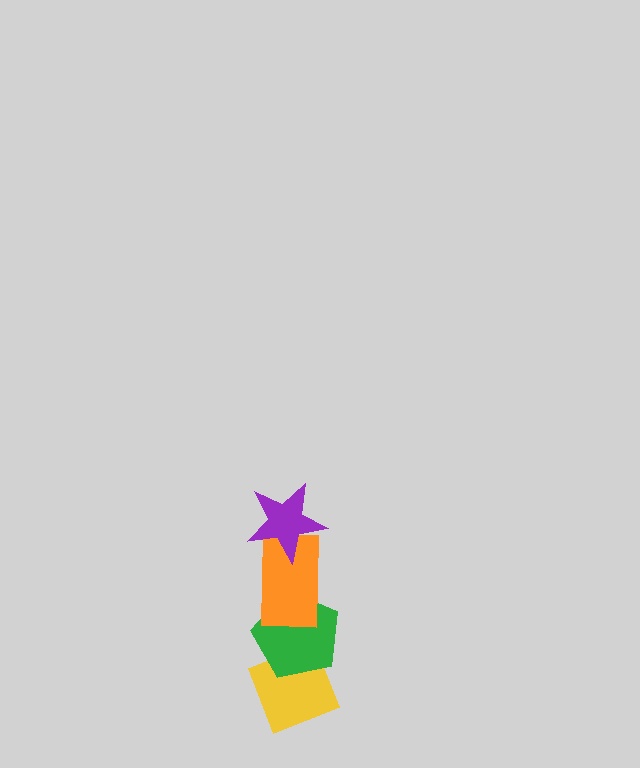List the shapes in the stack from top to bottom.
From top to bottom: the purple star, the orange rectangle, the green pentagon, the yellow diamond.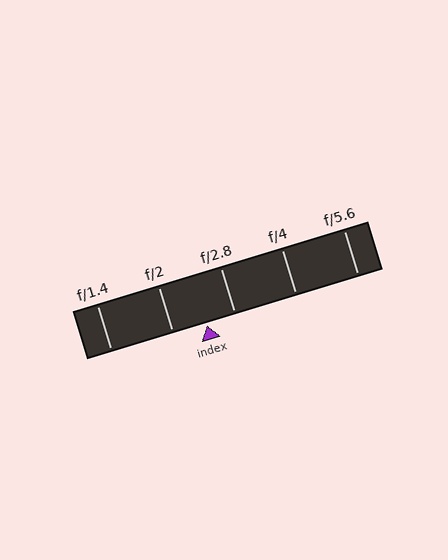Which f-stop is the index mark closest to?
The index mark is closest to f/2.8.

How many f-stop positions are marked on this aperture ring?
There are 5 f-stop positions marked.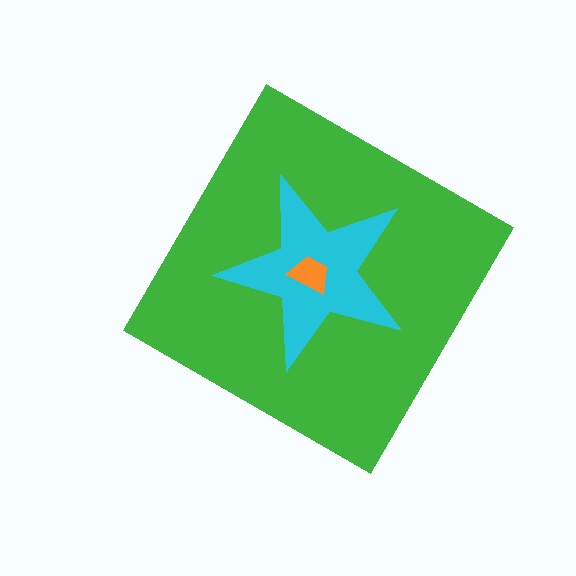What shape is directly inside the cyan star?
The orange trapezoid.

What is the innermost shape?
The orange trapezoid.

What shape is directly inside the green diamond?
The cyan star.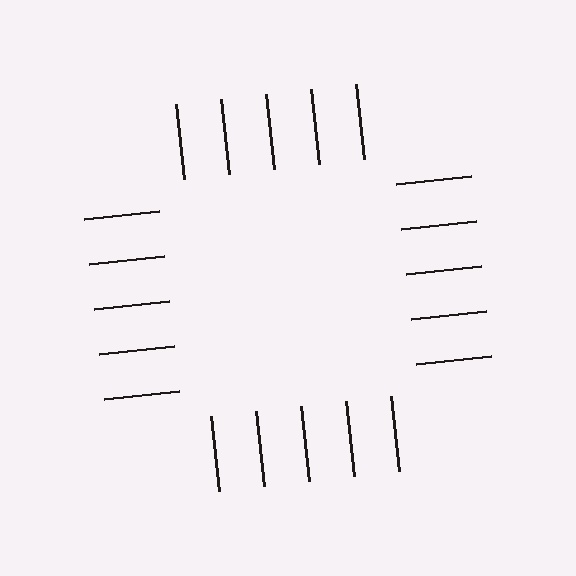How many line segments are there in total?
20 — 5 along each of the 4 edges.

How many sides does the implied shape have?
4 sides — the line-ends trace a square.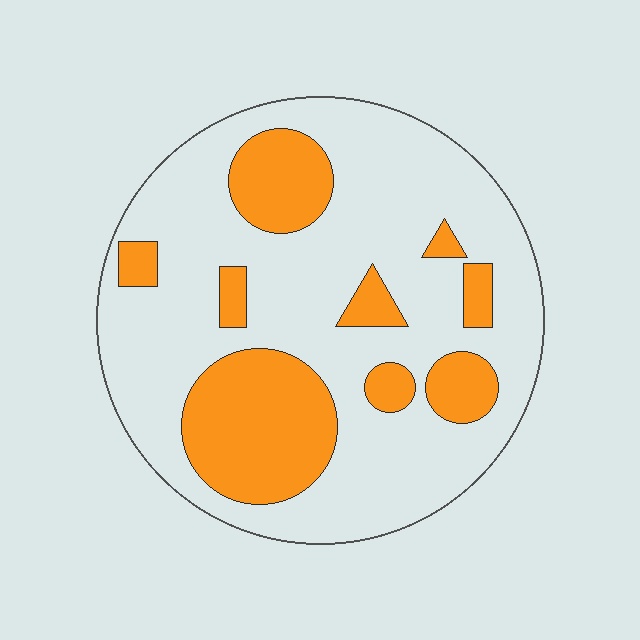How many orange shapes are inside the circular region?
9.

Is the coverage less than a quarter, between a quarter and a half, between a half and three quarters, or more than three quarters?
Between a quarter and a half.